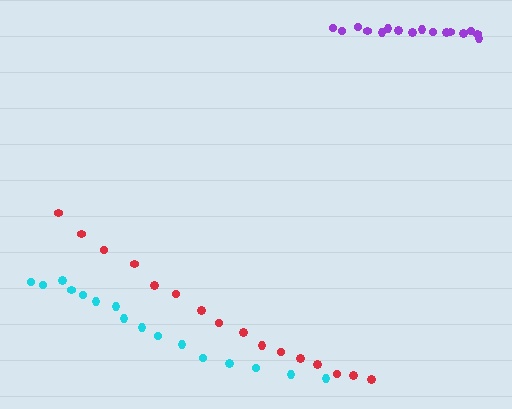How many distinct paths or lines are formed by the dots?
There are 3 distinct paths.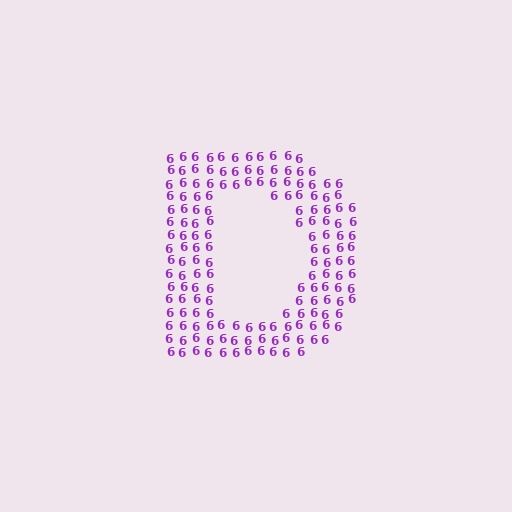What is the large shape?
The large shape is the letter D.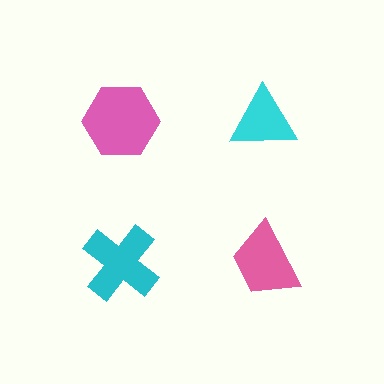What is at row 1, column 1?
A pink hexagon.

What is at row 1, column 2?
A cyan triangle.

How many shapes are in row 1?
2 shapes.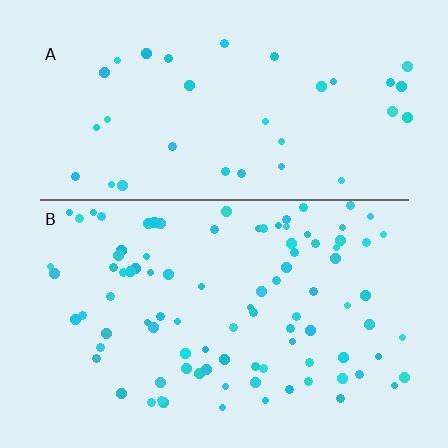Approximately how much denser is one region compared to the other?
Approximately 2.7× — region B over region A.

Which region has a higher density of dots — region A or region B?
B (the bottom).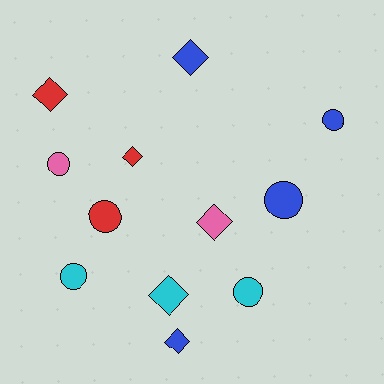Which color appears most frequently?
Blue, with 4 objects.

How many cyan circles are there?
There are 2 cyan circles.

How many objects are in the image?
There are 12 objects.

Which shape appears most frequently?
Diamond, with 6 objects.